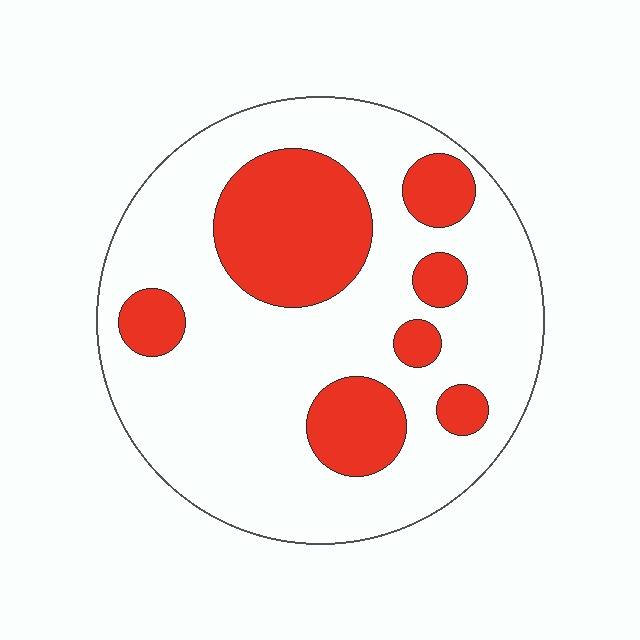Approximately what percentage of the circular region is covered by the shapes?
Approximately 25%.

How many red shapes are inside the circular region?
7.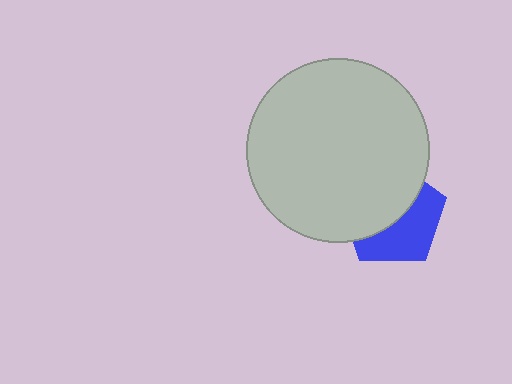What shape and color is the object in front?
The object in front is a light gray circle.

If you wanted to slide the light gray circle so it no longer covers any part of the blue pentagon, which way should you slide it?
Slide it toward the upper-left — that is the most direct way to separate the two shapes.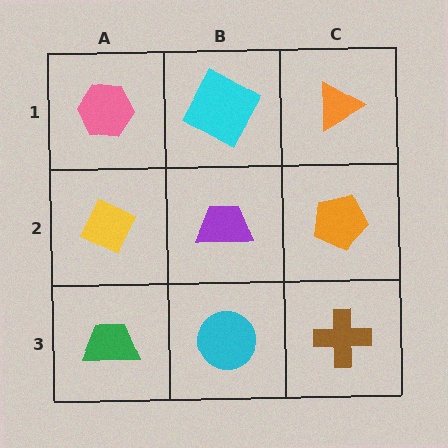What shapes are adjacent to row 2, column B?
A cyan square (row 1, column B), a cyan circle (row 3, column B), a yellow diamond (row 2, column A), an orange pentagon (row 2, column C).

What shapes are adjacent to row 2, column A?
A pink hexagon (row 1, column A), a green trapezoid (row 3, column A), a purple trapezoid (row 2, column B).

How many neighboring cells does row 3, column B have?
3.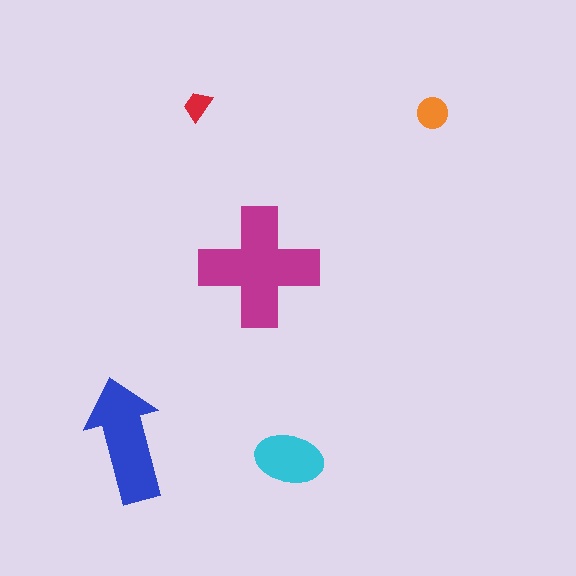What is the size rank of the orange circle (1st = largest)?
4th.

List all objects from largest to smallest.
The magenta cross, the blue arrow, the cyan ellipse, the orange circle, the red trapezoid.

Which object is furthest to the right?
The orange circle is rightmost.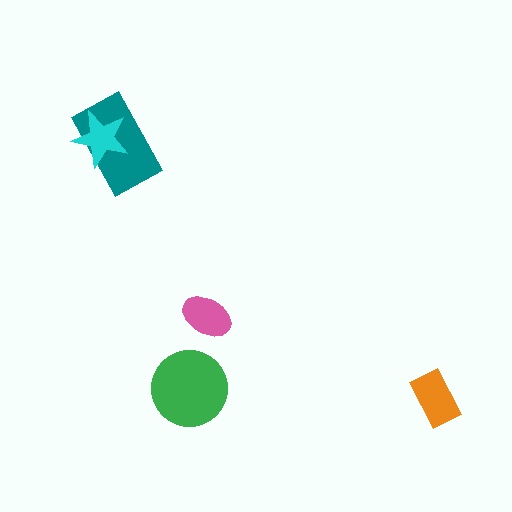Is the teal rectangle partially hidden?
Yes, it is partially covered by another shape.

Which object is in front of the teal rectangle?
The cyan star is in front of the teal rectangle.